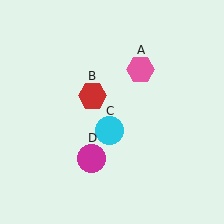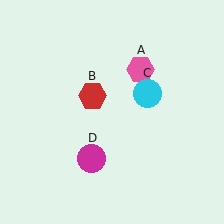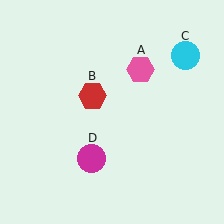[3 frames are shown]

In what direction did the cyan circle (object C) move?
The cyan circle (object C) moved up and to the right.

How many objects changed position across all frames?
1 object changed position: cyan circle (object C).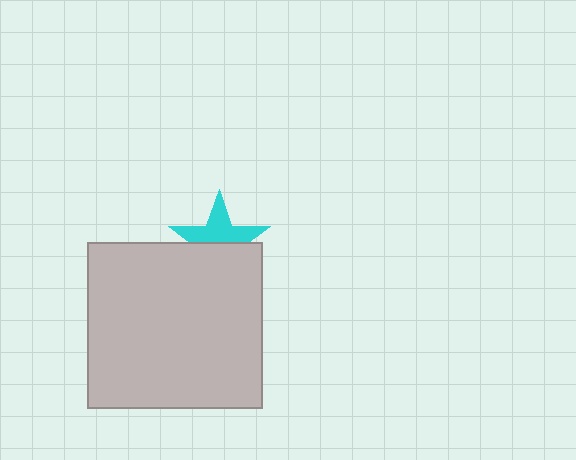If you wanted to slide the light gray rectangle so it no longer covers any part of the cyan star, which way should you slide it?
Slide it down — that is the most direct way to separate the two shapes.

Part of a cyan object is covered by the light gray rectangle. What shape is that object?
It is a star.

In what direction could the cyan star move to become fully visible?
The cyan star could move up. That would shift it out from behind the light gray rectangle entirely.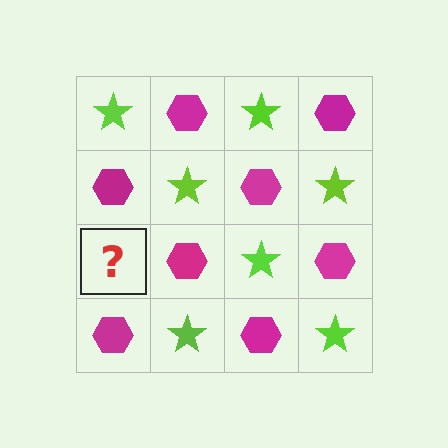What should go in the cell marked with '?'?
The missing cell should contain a lime star.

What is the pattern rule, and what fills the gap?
The rule is that it alternates lime star and magenta hexagon in a checkerboard pattern. The gap should be filled with a lime star.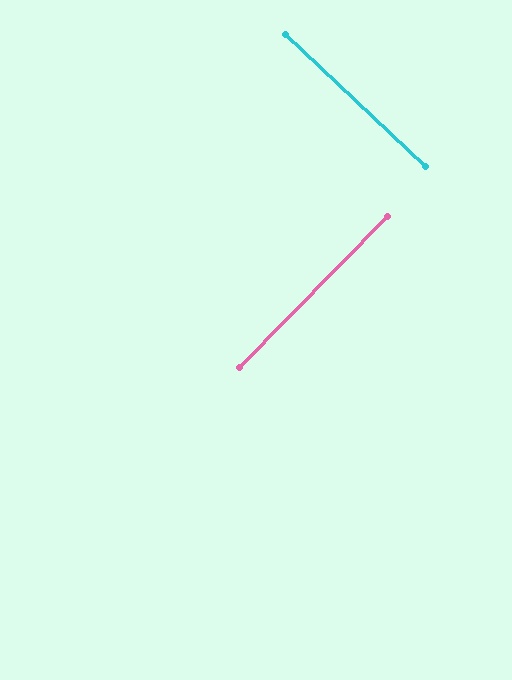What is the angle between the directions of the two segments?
Approximately 89 degrees.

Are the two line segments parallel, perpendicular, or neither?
Perpendicular — they meet at approximately 89°.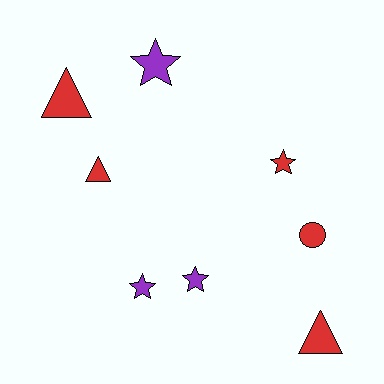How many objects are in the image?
There are 8 objects.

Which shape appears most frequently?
Star, with 4 objects.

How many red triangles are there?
There are 3 red triangles.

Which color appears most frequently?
Red, with 5 objects.